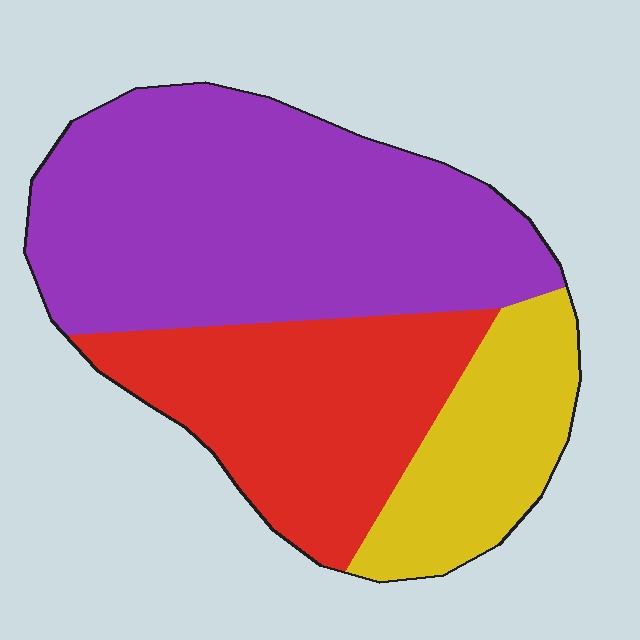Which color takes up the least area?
Yellow, at roughly 20%.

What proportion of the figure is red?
Red takes up about one third (1/3) of the figure.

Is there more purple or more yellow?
Purple.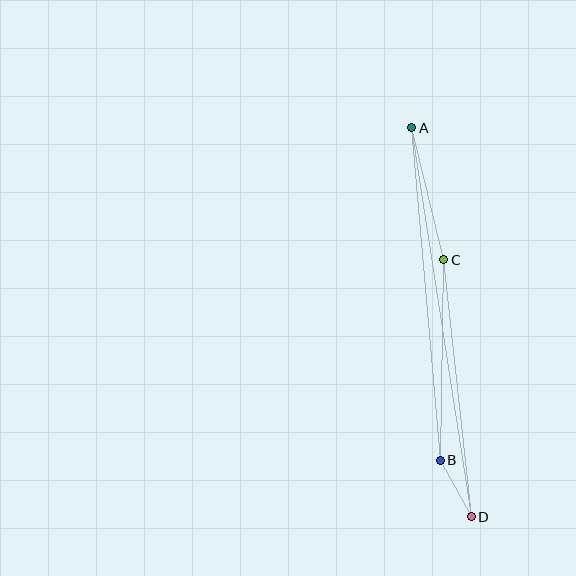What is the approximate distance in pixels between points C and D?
The distance between C and D is approximately 258 pixels.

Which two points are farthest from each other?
Points A and D are farthest from each other.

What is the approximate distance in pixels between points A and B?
The distance between A and B is approximately 334 pixels.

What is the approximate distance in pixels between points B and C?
The distance between B and C is approximately 200 pixels.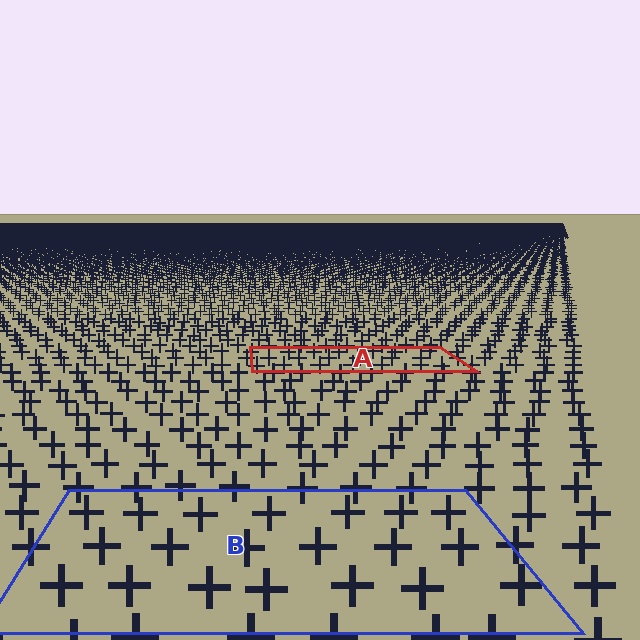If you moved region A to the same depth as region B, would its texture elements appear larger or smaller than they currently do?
They would appear larger. At a closer depth, the same texture elements are projected at a bigger on-screen size.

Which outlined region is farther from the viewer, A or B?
Region A is farther from the viewer — the texture elements inside it appear smaller and more densely packed.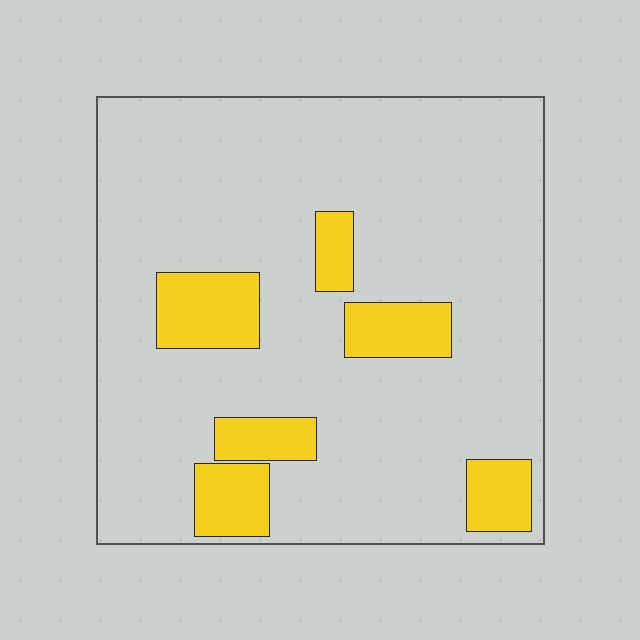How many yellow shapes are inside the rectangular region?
6.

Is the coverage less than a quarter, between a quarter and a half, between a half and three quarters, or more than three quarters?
Less than a quarter.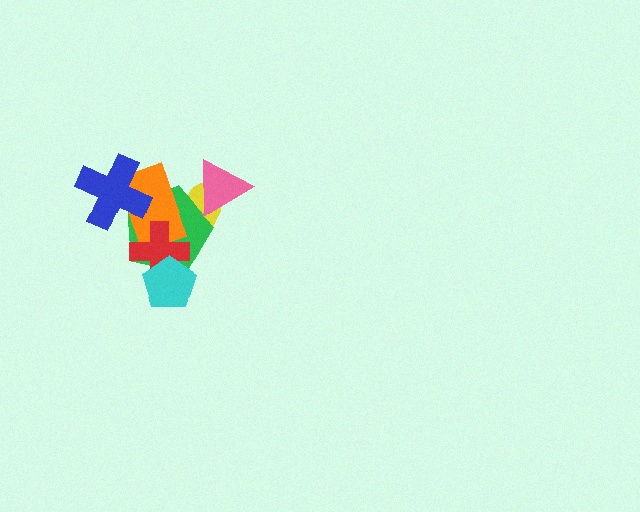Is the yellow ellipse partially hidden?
Yes, it is partially covered by another shape.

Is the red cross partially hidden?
Yes, it is partially covered by another shape.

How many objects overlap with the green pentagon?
6 objects overlap with the green pentagon.